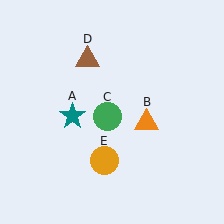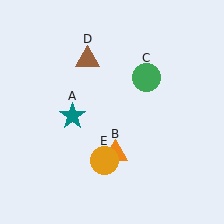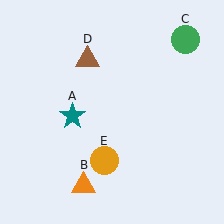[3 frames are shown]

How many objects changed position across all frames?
2 objects changed position: orange triangle (object B), green circle (object C).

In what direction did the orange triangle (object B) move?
The orange triangle (object B) moved down and to the left.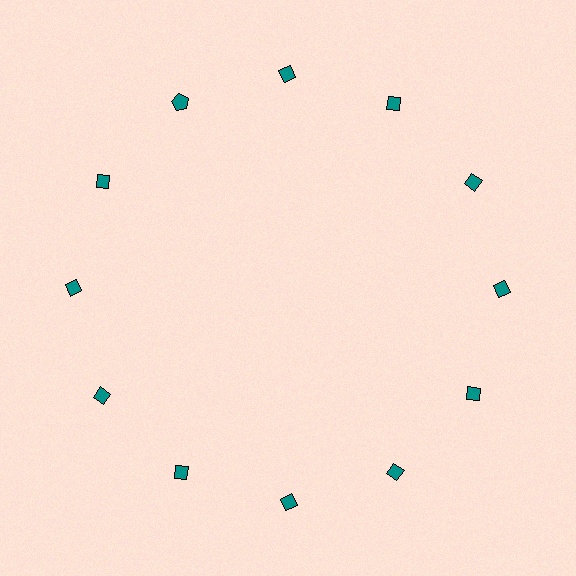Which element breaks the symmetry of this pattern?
The teal pentagon at roughly the 11 o'clock position breaks the symmetry. All other shapes are teal diamonds.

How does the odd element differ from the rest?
It has a different shape: pentagon instead of diamond.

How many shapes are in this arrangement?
There are 12 shapes arranged in a ring pattern.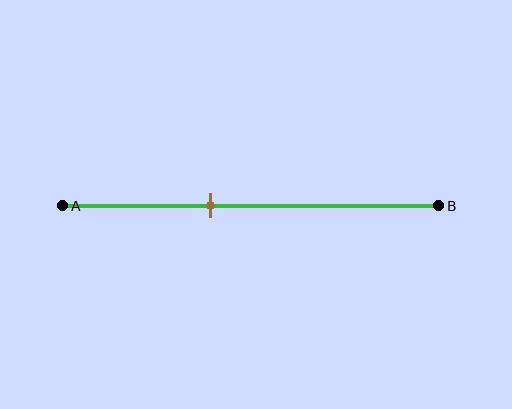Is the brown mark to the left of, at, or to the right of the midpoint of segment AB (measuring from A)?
The brown mark is to the left of the midpoint of segment AB.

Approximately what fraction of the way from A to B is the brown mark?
The brown mark is approximately 40% of the way from A to B.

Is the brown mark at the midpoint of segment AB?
No, the mark is at about 40% from A, not at the 50% midpoint.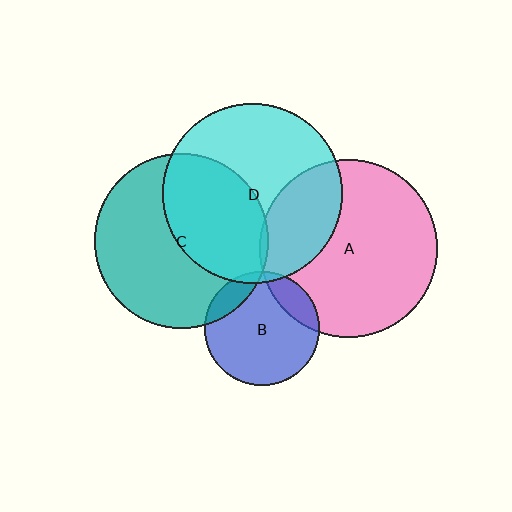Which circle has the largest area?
Circle D (cyan).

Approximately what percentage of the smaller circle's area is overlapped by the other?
Approximately 40%.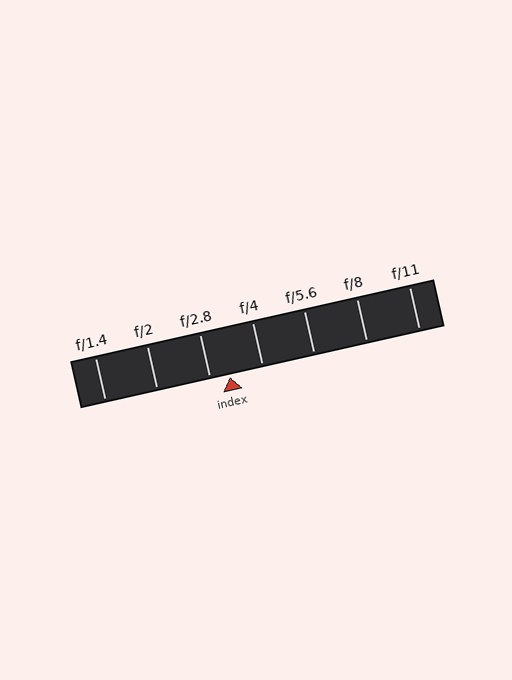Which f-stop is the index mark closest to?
The index mark is closest to f/2.8.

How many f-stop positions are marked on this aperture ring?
There are 7 f-stop positions marked.